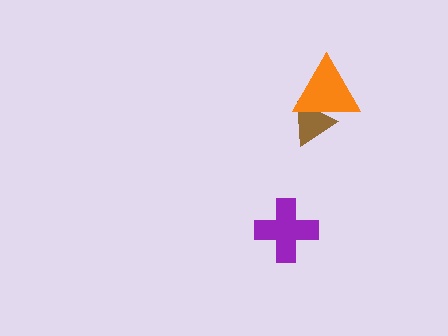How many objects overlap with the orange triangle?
1 object overlaps with the orange triangle.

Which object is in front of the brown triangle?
The orange triangle is in front of the brown triangle.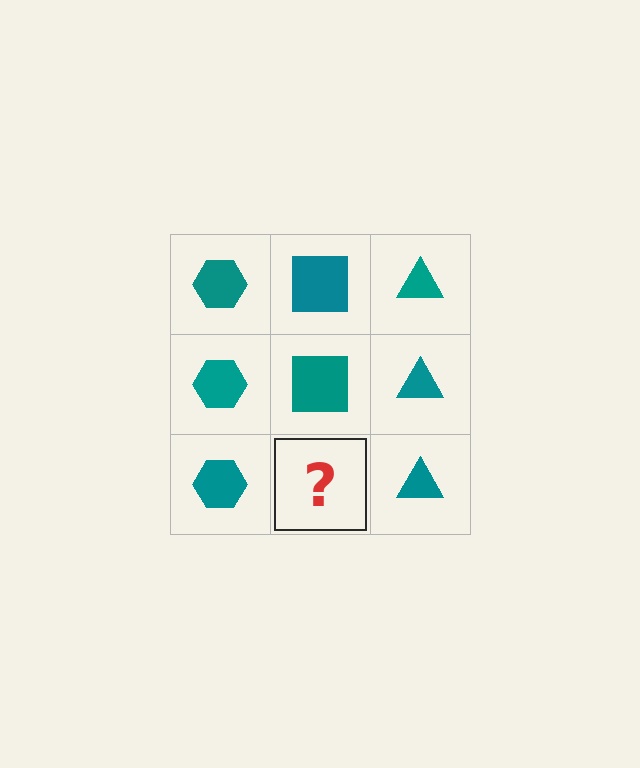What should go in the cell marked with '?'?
The missing cell should contain a teal square.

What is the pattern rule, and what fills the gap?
The rule is that each column has a consistent shape. The gap should be filled with a teal square.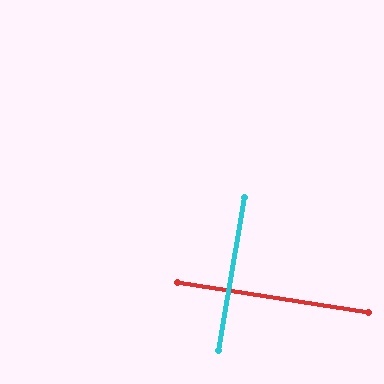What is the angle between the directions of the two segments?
Approximately 89 degrees.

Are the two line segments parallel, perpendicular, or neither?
Perpendicular — they meet at approximately 89°.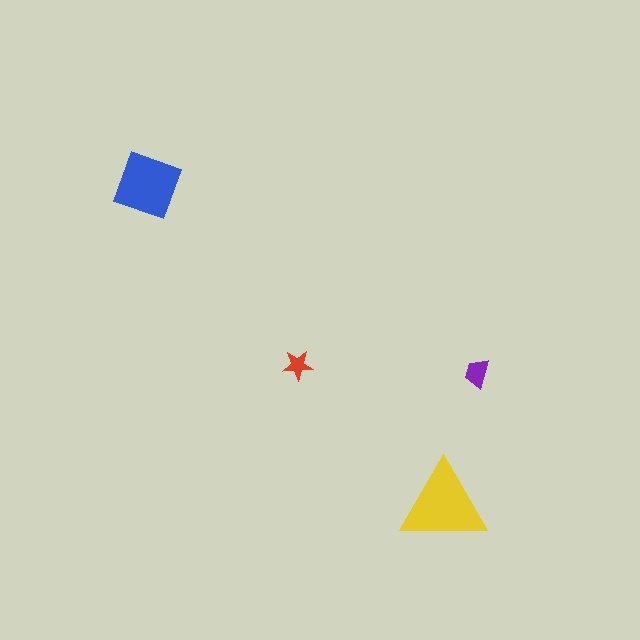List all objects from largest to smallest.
The yellow triangle, the blue diamond, the purple trapezoid, the red star.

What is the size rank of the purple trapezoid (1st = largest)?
3rd.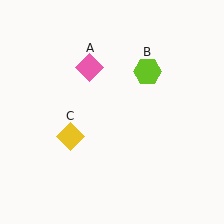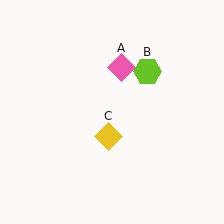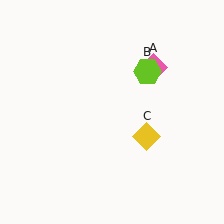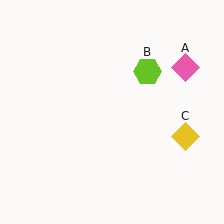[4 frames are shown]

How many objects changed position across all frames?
2 objects changed position: pink diamond (object A), yellow diamond (object C).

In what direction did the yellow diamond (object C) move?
The yellow diamond (object C) moved right.